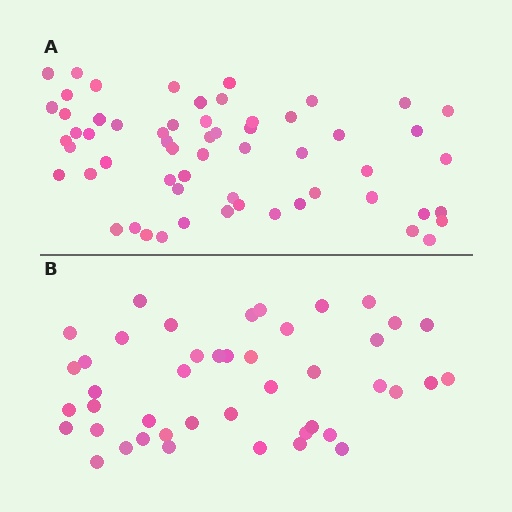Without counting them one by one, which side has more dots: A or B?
Region A (the top region) has more dots.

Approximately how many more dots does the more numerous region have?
Region A has approximately 15 more dots than region B.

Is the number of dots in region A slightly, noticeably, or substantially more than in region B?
Region A has noticeably more, but not dramatically so. The ratio is roughly 1.3 to 1.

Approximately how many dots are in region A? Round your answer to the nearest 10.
About 60 dots. (The exact count is 59, which rounds to 60.)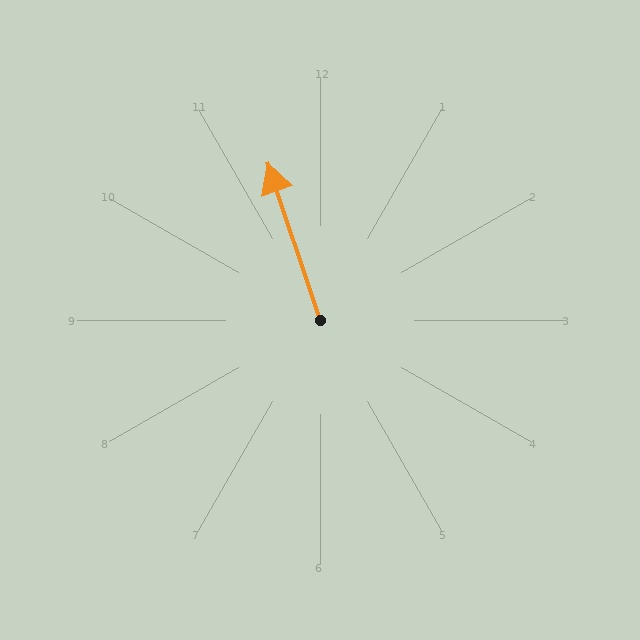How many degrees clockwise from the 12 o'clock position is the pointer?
Approximately 342 degrees.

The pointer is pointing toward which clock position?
Roughly 11 o'clock.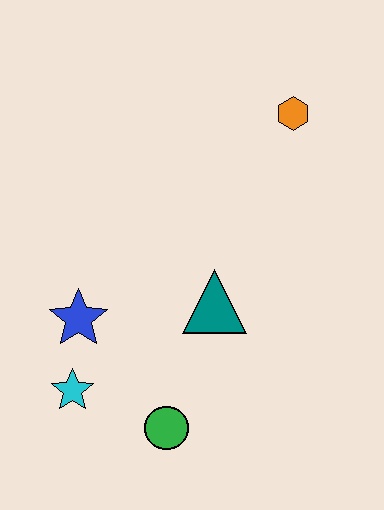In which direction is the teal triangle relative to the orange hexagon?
The teal triangle is below the orange hexagon.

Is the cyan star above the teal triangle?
No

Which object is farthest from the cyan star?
The orange hexagon is farthest from the cyan star.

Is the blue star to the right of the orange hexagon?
No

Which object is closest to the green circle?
The cyan star is closest to the green circle.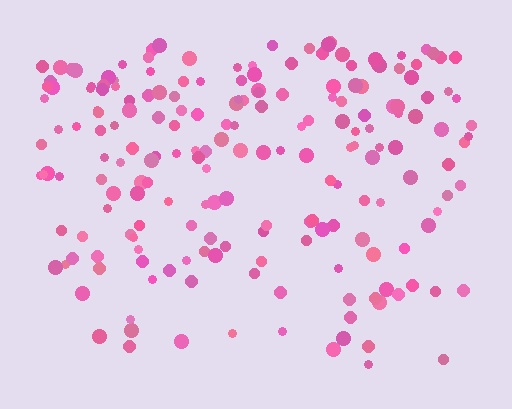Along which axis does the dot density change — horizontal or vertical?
Vertical.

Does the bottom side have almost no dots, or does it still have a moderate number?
Still a moderate number, just noticeably fewer than the top.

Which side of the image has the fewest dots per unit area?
The bottom.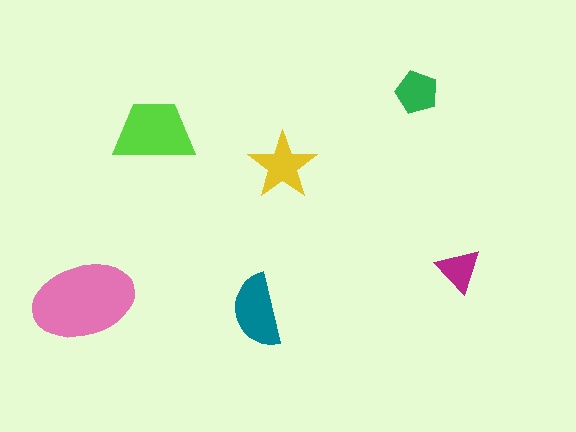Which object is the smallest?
The magenta triangle.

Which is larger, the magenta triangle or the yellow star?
The yellow star.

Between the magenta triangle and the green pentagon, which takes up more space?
The green pentagon.